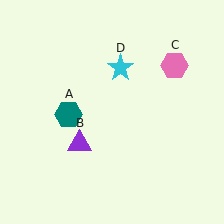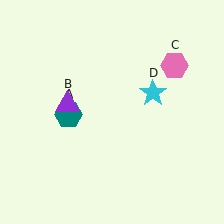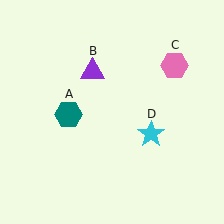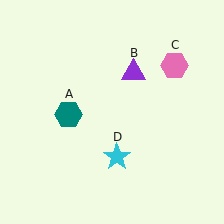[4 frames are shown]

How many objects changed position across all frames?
2 objects changed position: purple triangle (object B), cyan star (object D).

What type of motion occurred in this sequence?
The purple triangle (object B), cyan star (object D) rotated clockwise around the center of the scene.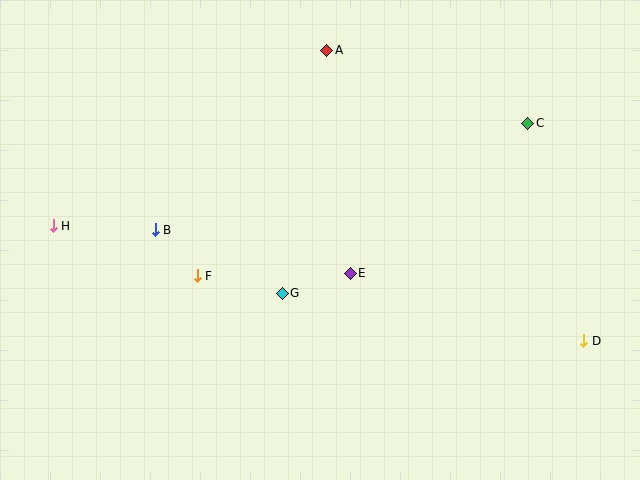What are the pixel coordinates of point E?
Point E is at (350, 273).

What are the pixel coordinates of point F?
Point F is at (197, 276).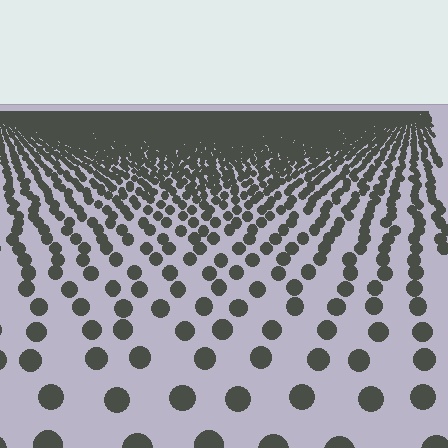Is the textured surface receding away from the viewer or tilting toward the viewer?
The surface is receding away from the viewer. Texture elements get smaller and denser toward the top.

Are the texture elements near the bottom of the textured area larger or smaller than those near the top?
Larger. Near the bottom, elements are closer to the viewer and appear at a bigger on-screen size.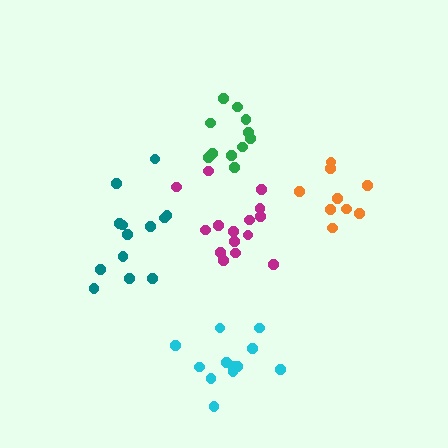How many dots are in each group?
Group 1: 11 dots, Group 2: 15 dots, Group 3: 9 dots, Group 4: 13 dots, Group 5: 12 dots (60 total).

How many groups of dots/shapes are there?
There are 5 groups.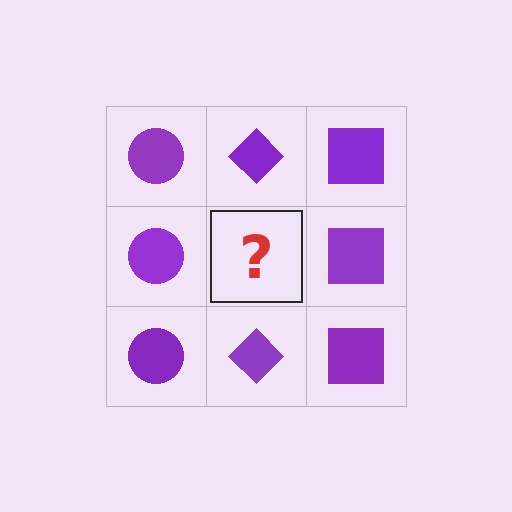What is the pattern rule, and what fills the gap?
The rule is that each column has a consistent shape. The gap should be filled with a purple diamond.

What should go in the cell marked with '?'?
The missing cell should contain a purple diamond.